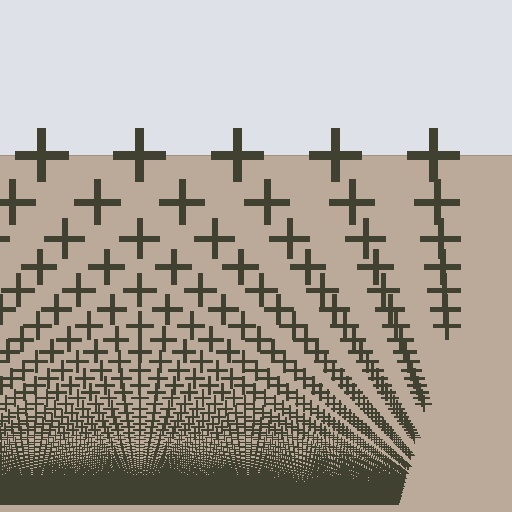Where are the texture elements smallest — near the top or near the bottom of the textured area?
Near the bottom.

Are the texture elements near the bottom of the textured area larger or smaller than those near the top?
Smaller. The gradient is inverted — elements near the bottom are smaller and denser.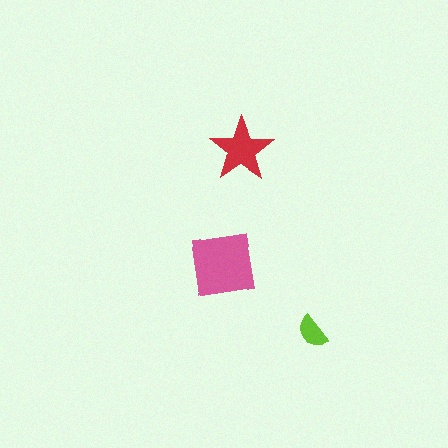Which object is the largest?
The pink square.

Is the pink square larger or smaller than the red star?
Larger.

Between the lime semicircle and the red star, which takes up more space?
The red star.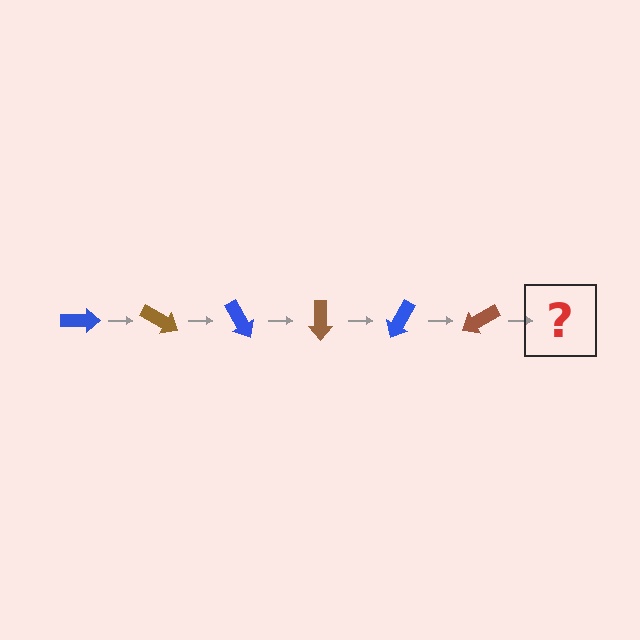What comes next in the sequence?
The next element should be a blue arrow, rotated 180 degrees from the start.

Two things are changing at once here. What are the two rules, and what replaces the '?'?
The two rules are that it rotates 30 degrees each step and the color cycles through blue and brown. The '?' should be a blue arrow, rotated 180 degrees from the start.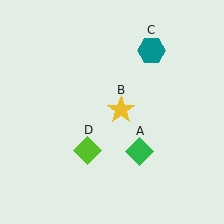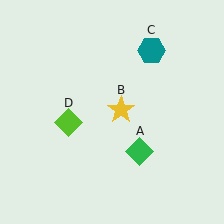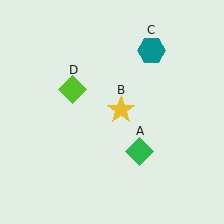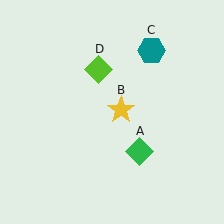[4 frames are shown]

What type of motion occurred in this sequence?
The lime diamond (object D) rotated clockwise around the center of the scene.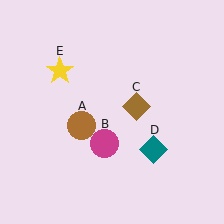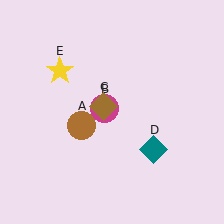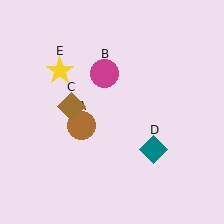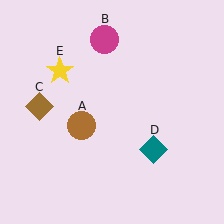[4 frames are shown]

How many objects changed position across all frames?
2 objects changed position: magenta circle (object B), brown diamond (object C).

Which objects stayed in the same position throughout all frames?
Brown circle (object A) and teal diamond (object D) and yellow star (object E) remained stationary.